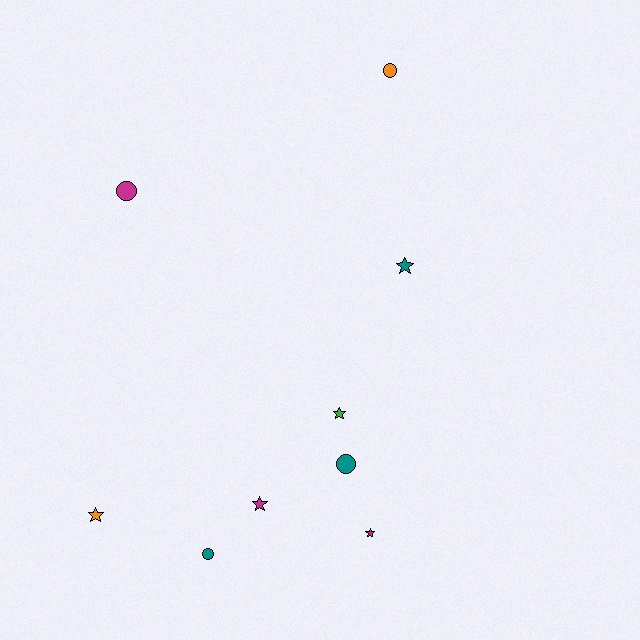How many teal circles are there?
There are 2 teal circles.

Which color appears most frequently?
Teal, with 3 objects.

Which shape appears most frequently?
Star, with 5 objects.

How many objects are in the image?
There are 9 objects.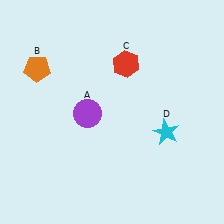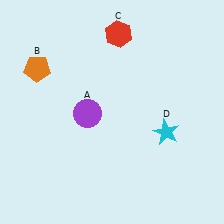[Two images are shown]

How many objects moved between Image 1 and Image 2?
1 object moved between the two images.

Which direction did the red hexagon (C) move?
The red hexagon (C) moved up.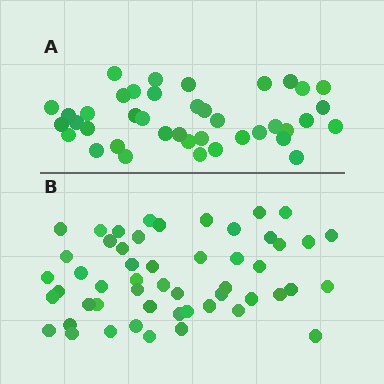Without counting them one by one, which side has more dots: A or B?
Region B (the bottom region) has more dots.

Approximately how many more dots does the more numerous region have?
Region B has roughly 12 or so more dots than region A.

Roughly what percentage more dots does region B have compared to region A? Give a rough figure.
About 30% more.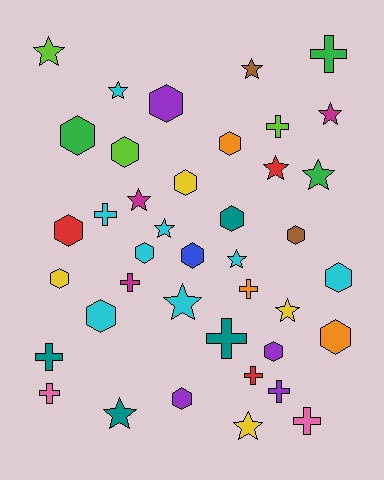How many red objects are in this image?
There are 3 red objects.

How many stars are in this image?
There are 13 stars.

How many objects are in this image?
There are 40 objects.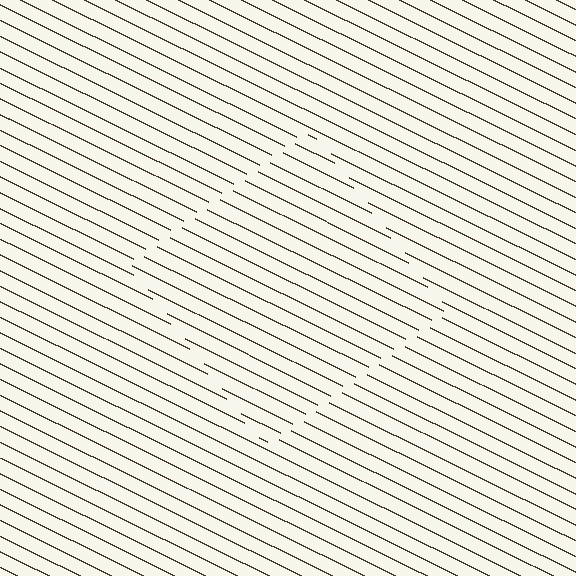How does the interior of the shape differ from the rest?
The interior of the shape contains the same grating, shifted by half a period — the contour is defined by the phase discontinuity where line-ends from the inner and outer gratings abut.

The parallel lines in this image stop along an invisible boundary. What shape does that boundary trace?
An illusory square. The interior of the shape contains the same grating, shifted by half a period — the contour is defined by the phase discontinuity where line-ends from the inner and outer gratings abut.